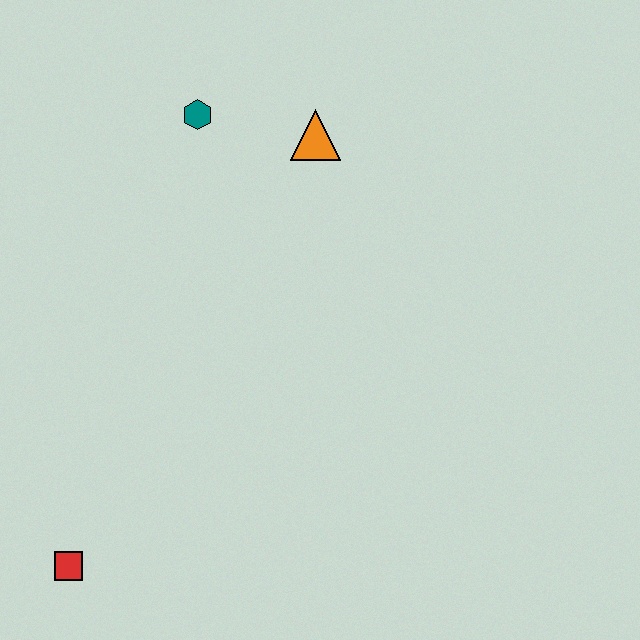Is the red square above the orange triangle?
No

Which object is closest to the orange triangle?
The teal hexagon is closest to the orange triangle.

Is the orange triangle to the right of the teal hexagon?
Yes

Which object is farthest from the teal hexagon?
The red square is farthest from the teal hexagon.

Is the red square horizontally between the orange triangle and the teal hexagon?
No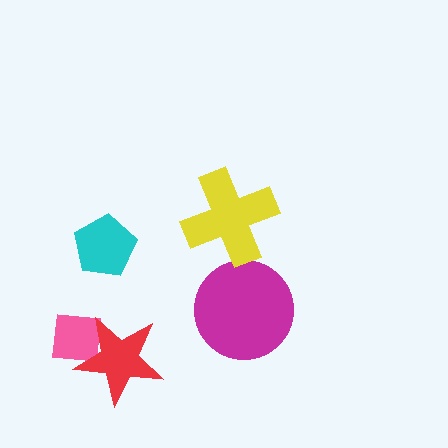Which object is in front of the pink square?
The red star is in front of the pink square.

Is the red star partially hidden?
No, no other shape covers it.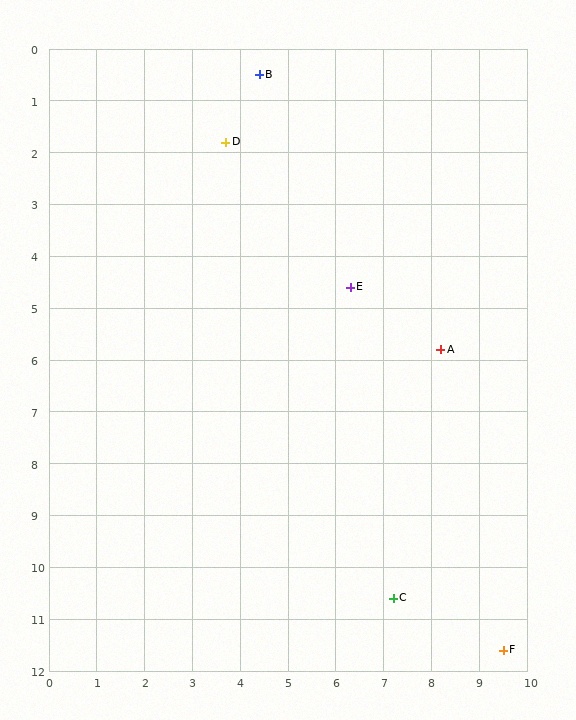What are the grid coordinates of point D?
Point D is at approximately (3.7, 1.8).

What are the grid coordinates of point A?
Point A is at approximately (8.2, 5.8).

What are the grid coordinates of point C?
Point C is at approximately (7.2, 10.6).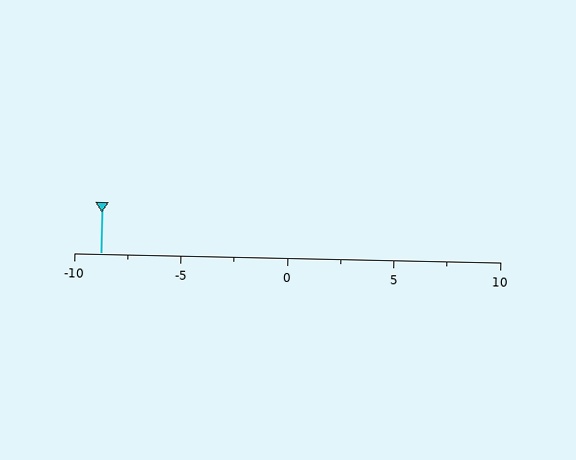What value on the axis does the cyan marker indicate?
The marker indicates approximately -8.8.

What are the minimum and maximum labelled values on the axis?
The axis runs from -10 to 10.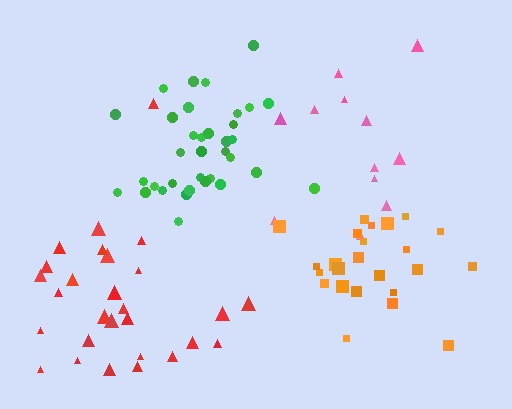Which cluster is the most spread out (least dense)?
Pink.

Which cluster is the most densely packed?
Green.